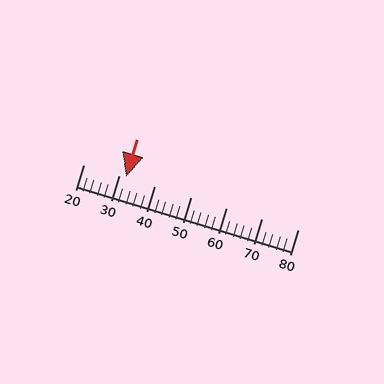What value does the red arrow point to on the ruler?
The red arrow points to approximately 32.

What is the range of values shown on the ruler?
The ruler shows values from 20 to 80.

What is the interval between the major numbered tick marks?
The major tick marks are spaced 10 units apart.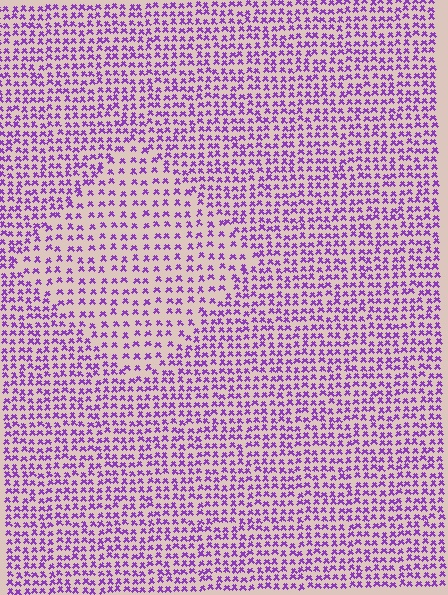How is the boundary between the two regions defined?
The boundary is defined by a change in element density (approximately 1.7x ratio). All elements are the same color, size, and shape.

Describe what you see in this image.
The image contains small purple elements arranged at two different densities. A diamond-shaped region is visible where the elements are less densely packed than the surrounding area.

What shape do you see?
I see a diamond.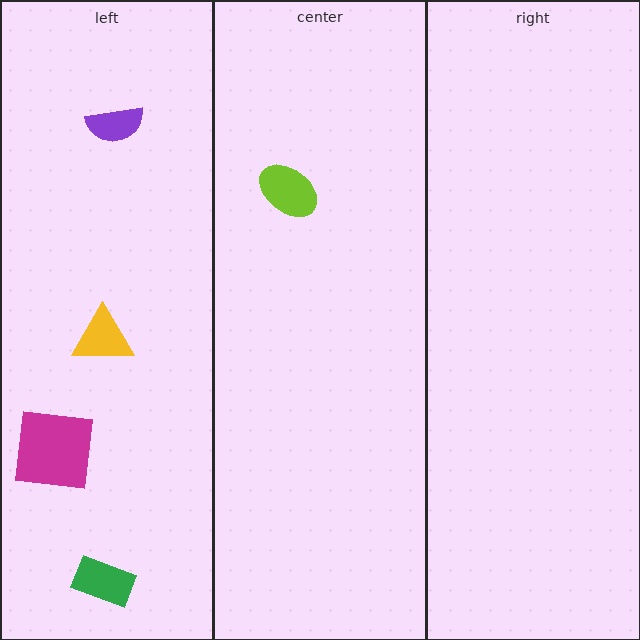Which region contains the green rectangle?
The left region.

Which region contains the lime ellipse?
The center region.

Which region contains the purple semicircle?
The left region.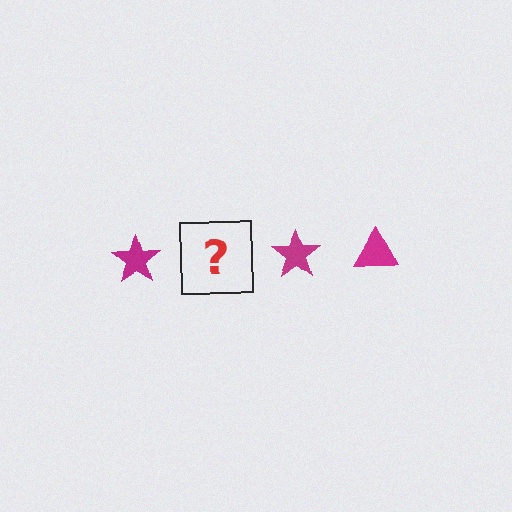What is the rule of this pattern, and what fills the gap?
The rule is that the pattern cycles through star, triangle shapes in magenta. The gap should be filled with a magenta triangle.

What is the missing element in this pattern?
The missing element is a magenta triangle.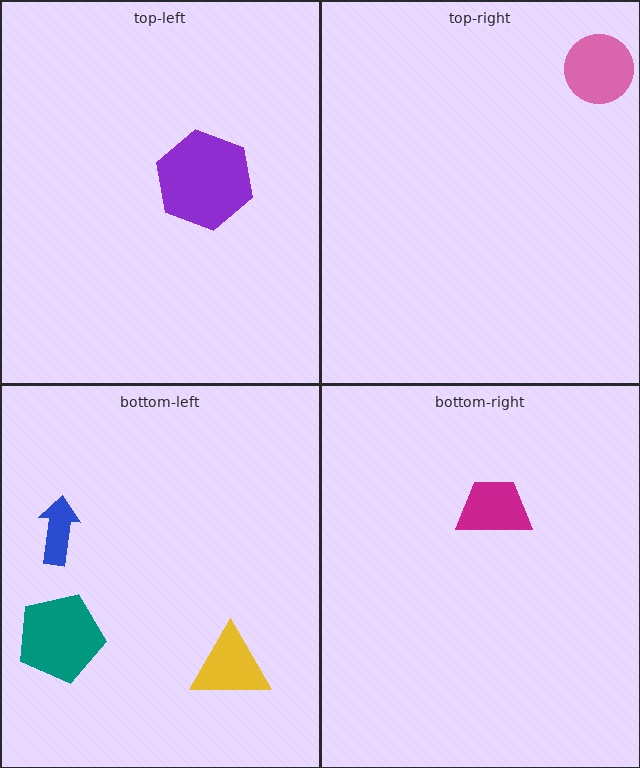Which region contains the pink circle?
The top-right region.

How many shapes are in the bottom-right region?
1.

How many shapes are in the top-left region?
1.